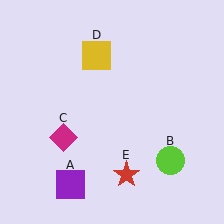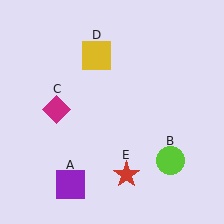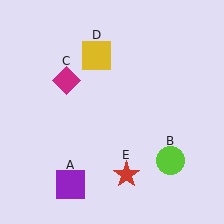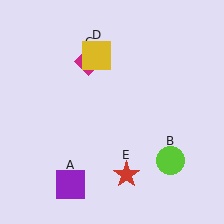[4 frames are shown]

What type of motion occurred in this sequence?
The magenta diamond (object C) rotated clockwise around the center of the scene.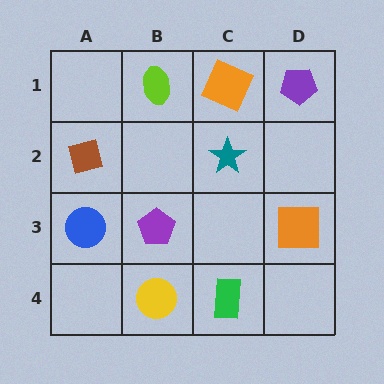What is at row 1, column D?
A purple pentagon.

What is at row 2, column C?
A teal star.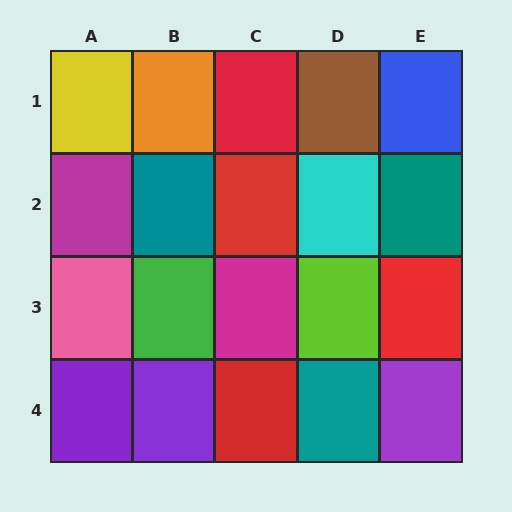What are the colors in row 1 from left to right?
Yellow, orange, red, brown, blue.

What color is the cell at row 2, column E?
Teal.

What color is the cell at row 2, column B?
Teal.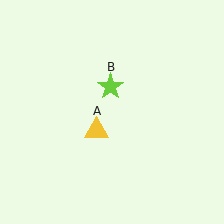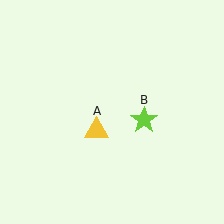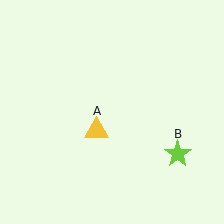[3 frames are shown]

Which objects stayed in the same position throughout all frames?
Yellow triangle (object A) remained stationary.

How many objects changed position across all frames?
1 object changed position: lime star (object B).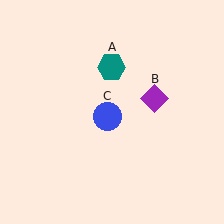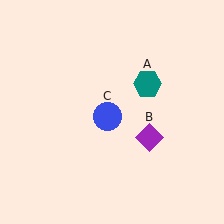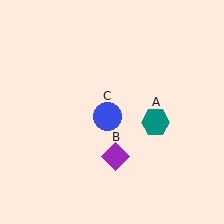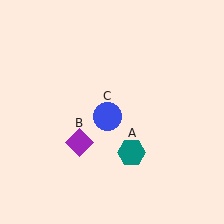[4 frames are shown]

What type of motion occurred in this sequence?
The teal hexagon (object A), purple diamond (object B) rotated clockwise around the center of the scene.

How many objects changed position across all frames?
2 objects changed position: teal hexagon (object A), purple diamond (object B).